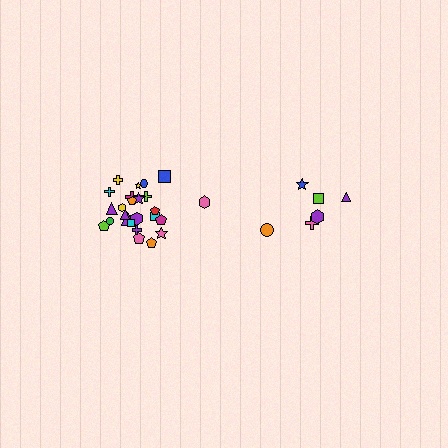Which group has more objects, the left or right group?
The left group.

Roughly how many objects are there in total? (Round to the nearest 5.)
Roughly 30 objects in total.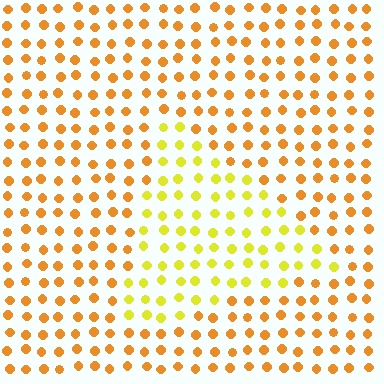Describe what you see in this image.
The image is filled with small orange elements in a uniform arrangement. A triangle-shaped region is visible where the elements are tinted to a slightly different hue, forming a subtle color boundary.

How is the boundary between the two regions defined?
The boundary is defined purely by a slight shift in hue (about 33 degrees). Spacing, size, and orientation are identical on both sides.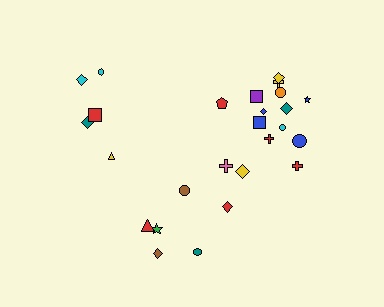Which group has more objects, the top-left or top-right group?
The top-right group.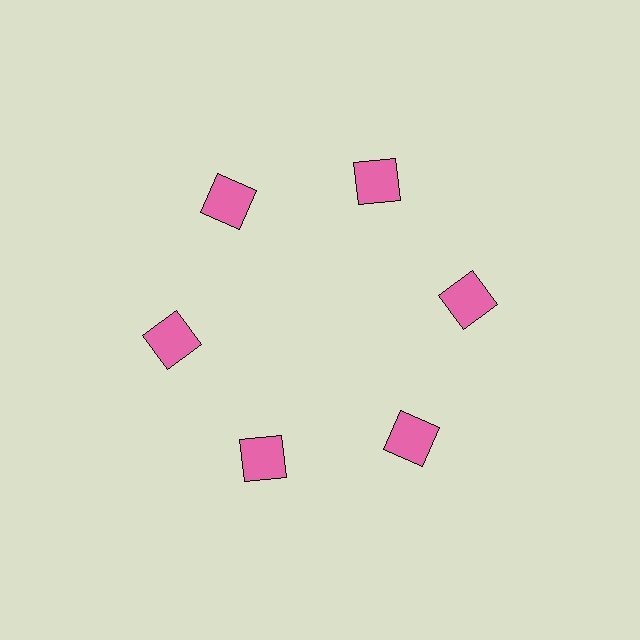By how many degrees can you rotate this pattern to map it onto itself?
The pattern maps onto itself every 60 degrees of rotation.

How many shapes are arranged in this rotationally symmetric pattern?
There are 6 shapes, arranged in 6 groups of 1.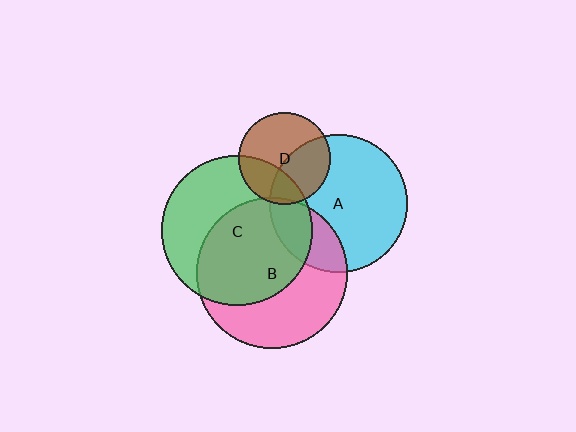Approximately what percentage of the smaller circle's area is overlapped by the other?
Approximately 5%.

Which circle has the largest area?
Circle C (green).